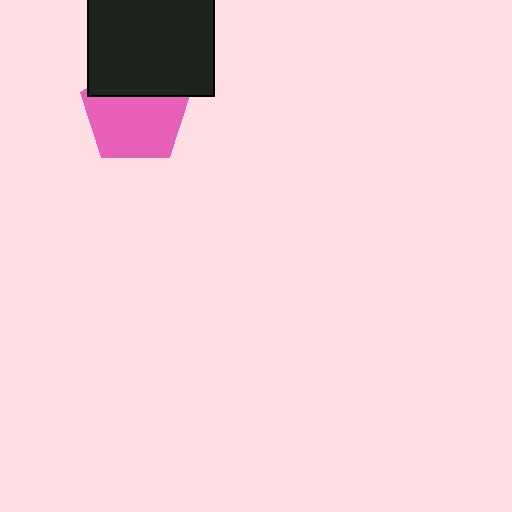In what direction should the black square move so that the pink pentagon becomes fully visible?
The black square should move up. That is the shortest direction to clear the overlap and leave the pink pentagon fully visible.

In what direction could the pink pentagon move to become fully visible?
The pink pentagon could move down. That would shift it out from behind the black square entirely.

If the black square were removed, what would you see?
You would see the complete pink pentagon.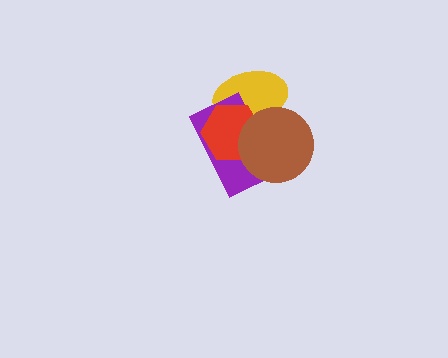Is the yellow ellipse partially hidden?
Yes, it is partially covered by another shape.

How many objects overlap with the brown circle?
3 objects overlap with the brown circle.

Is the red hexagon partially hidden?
Yes, it is partially covered by another shape.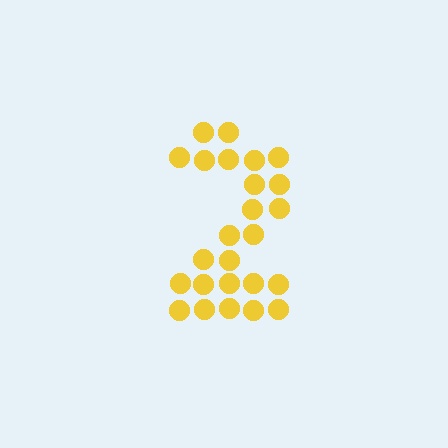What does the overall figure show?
The overall figure shows the digit 2.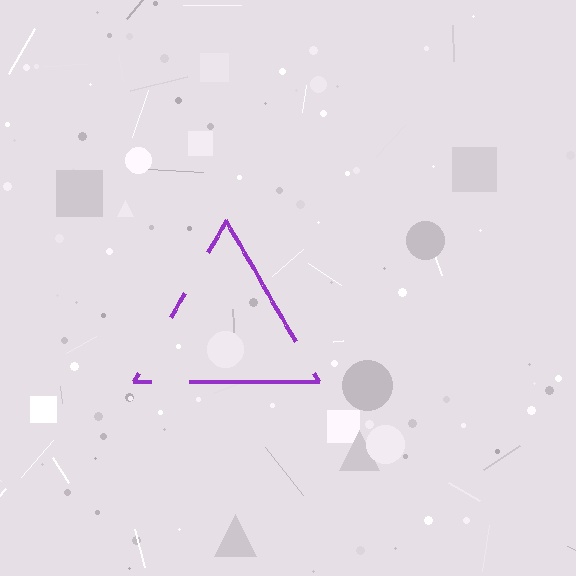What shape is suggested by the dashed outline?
The dashed outline suggests a triangle.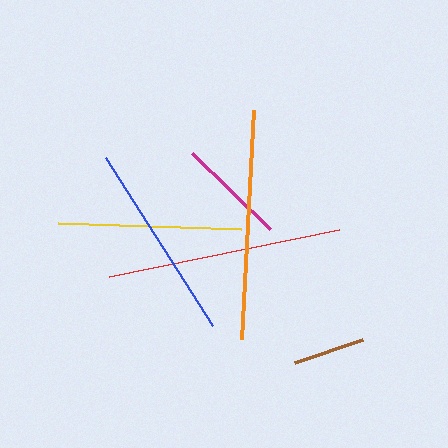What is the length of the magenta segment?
The magenta segment is approximately 110 pixels long.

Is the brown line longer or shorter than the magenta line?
The magenta line is longer than the brown line.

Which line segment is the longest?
The red line is the longest at approximately 234 pixels.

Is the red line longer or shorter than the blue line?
The red line is longer than the blue line.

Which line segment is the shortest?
The brown line is the shortest at approximately 72 pixels.